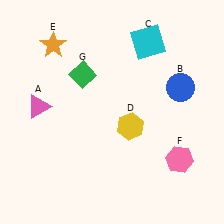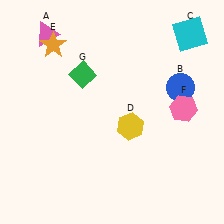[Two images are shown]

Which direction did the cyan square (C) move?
The cyan square (C) moved right.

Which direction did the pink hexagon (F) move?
The pink hexagon (F) moved up.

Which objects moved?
The objects that moved are: the pink triangle (A), the cyan square (C), the pink hexagon (F).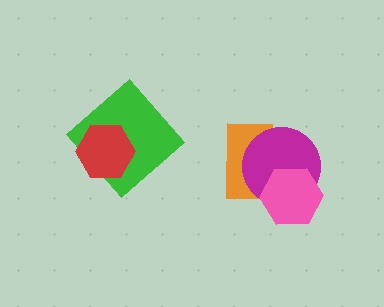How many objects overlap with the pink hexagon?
2 objects overlap with the pink hexagon.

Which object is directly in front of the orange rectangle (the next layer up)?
The magenta circle is directly in front of the orange rectangle.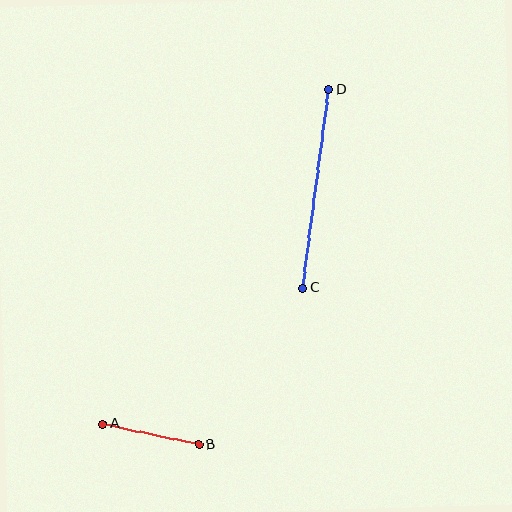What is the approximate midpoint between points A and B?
The midpoint is at approximately (151, 434) pixels.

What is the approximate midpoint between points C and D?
The midpoint is at approximately (316, 189) pixels.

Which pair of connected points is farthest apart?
Points C and D are farthest apart.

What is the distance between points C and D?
The distance is approximately 200 pixels.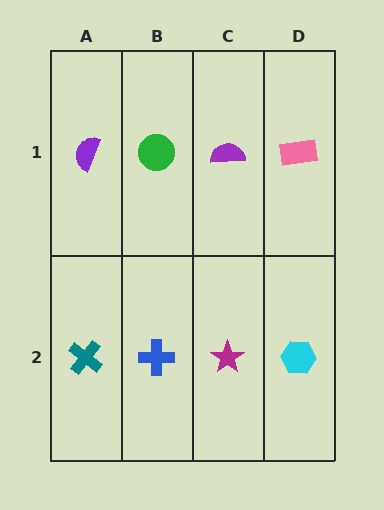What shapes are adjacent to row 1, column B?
A blue cross (row 2, column B), a purple semicircle (row 1, column A), a purple semicircle (row 1, column C).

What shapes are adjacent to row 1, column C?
A magenta star (row 2, column C), a green circle (row 1, column B), a pink rectangle (row 1, column D).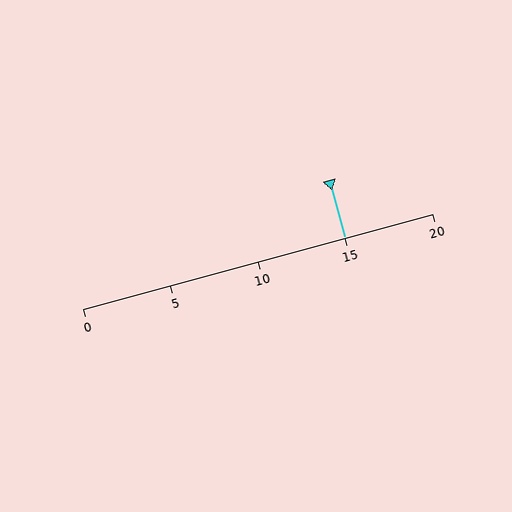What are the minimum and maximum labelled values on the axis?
The axis runs from 0 to 20.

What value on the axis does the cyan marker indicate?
The marker indicates approximately 15.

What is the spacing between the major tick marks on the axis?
The major ticks are spaced 5 apart.